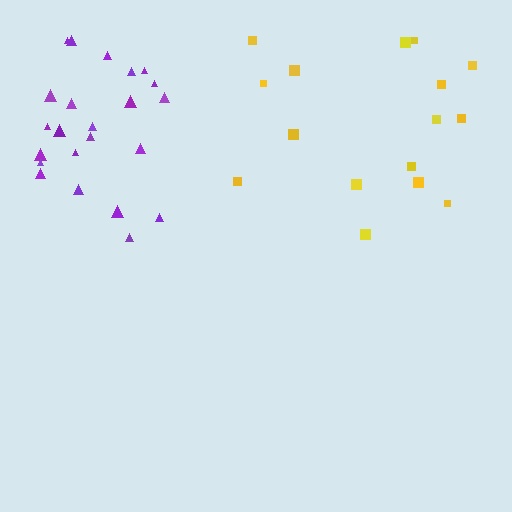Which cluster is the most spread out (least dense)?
Yellow.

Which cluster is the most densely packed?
Purple.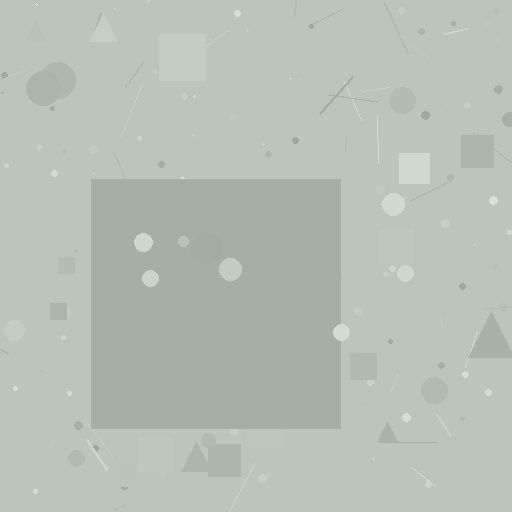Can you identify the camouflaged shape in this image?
The camouflaged shape is a square.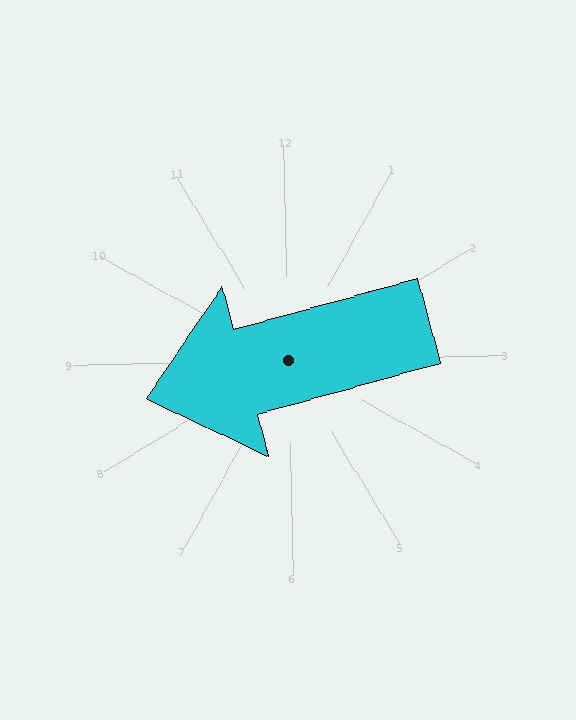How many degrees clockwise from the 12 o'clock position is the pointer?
Approximately 256 degrees.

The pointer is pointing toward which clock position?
Roughly 9 o'clock.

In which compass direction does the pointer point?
West.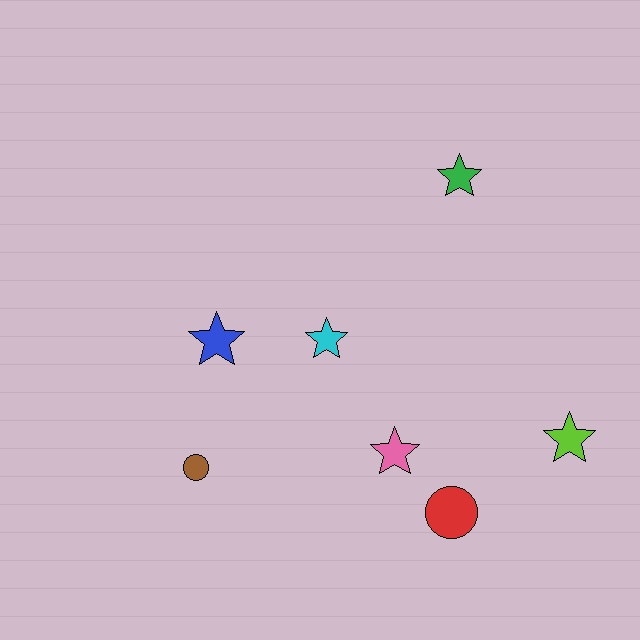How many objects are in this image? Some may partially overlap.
There are 7 objects.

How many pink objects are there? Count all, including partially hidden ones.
There is 1 pink object.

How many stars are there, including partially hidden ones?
There are 5 stars.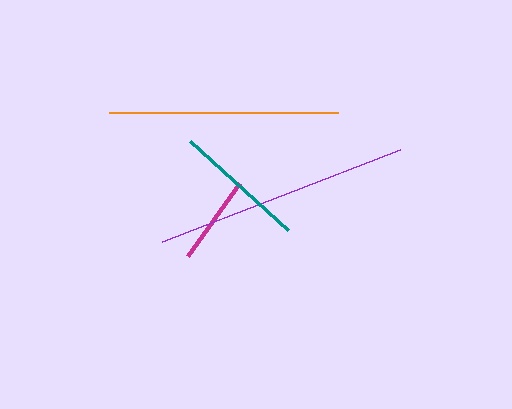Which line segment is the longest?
The purple line is the longest at approximately 255 pixels.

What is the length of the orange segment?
The orange segment is approximately 229 pixels long.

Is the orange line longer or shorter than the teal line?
The orange line is longer than the teal line.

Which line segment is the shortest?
The magenta line is the shortest at approximately 89 pixels.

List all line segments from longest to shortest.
From longest to shortest: purple, orange, teal, magenta.